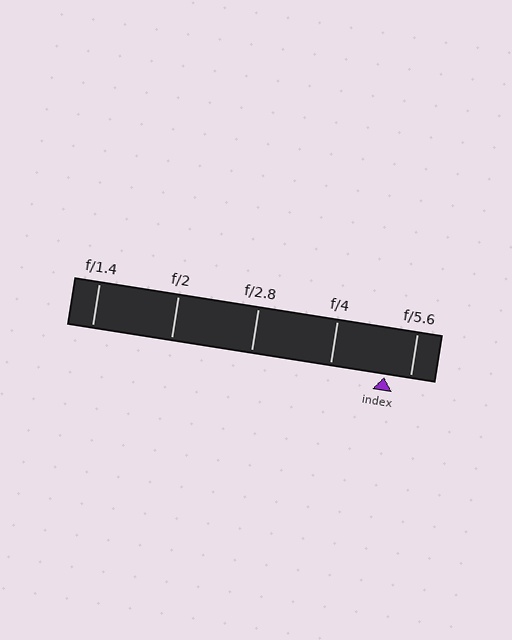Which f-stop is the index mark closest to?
The index mark is closest to f/5.6.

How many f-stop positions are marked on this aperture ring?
There are 5 f-stop positions marked.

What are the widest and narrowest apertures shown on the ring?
The widest aperture shown is f/1.4 and the narrowest is f/5.6.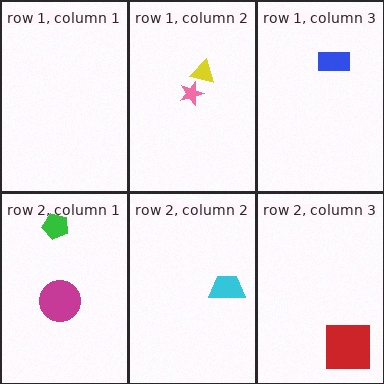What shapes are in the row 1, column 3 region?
The blue rectangle.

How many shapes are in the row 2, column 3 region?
1.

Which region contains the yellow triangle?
The row 1, column 2 region.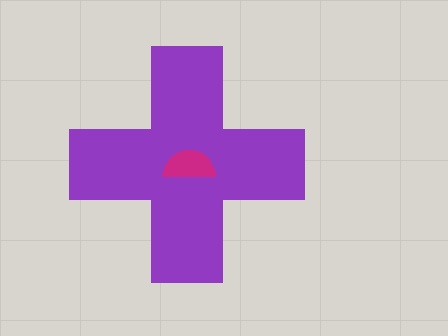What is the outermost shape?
The purple cross.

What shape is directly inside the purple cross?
The magenta semicircle.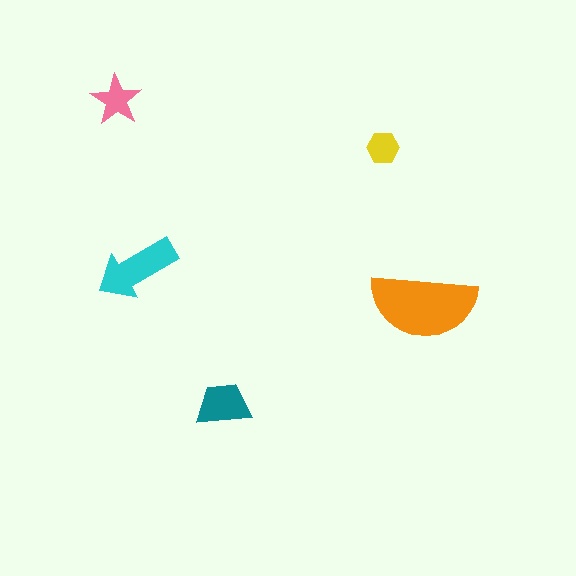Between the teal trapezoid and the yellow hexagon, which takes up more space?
The teal trapezoid.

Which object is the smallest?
The yellow hexagon.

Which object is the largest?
The orange semicircle.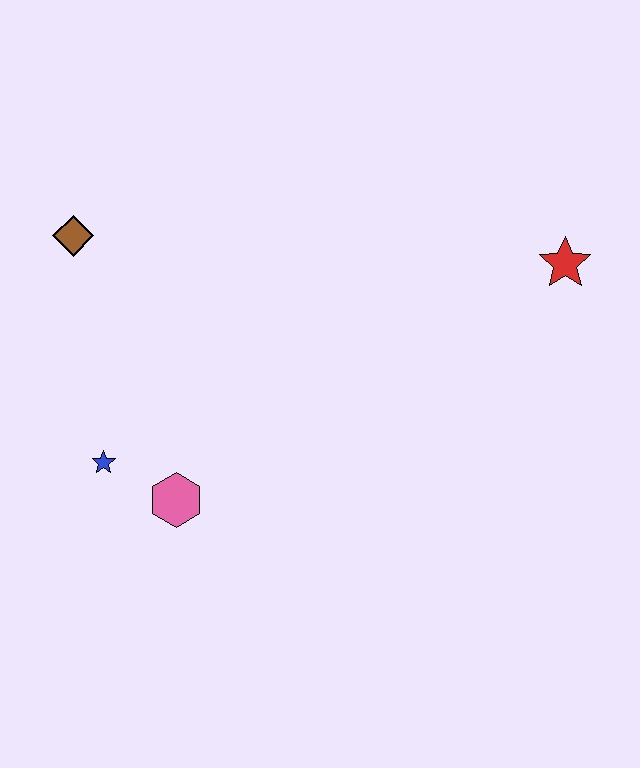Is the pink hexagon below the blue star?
Yes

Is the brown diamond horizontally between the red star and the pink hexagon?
No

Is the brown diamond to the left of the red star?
Yes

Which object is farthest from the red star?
The blue star is farthest from the red star.